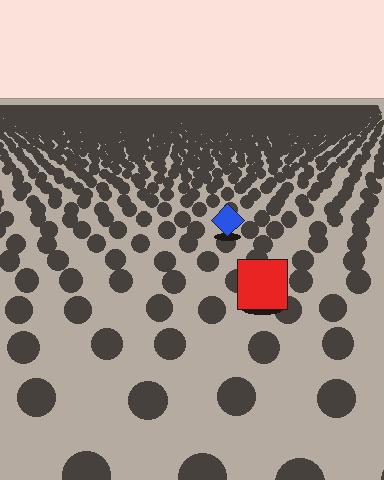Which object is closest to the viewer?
The red square is closest. The texture marks near it are larger and more spread out.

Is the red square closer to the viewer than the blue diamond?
Yes. The red square is closer — you can tell from the texture gradient: the ground texture is coarser near it.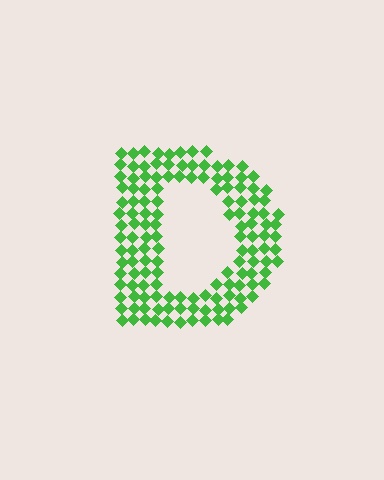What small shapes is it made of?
It is made of small diamonds.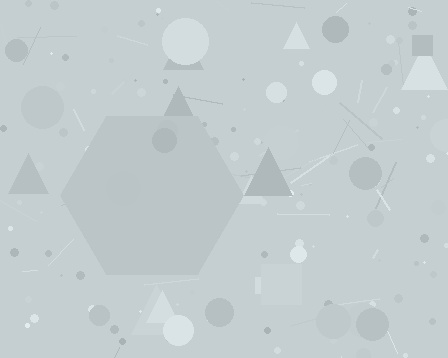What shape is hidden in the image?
A hexagon is hidden in the image.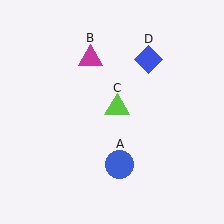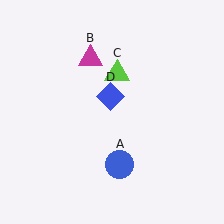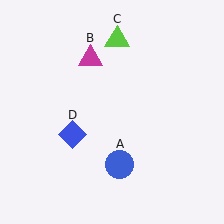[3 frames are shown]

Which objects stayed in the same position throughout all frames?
Blue circle (object A) and magenta triangle (object B) remained stationary.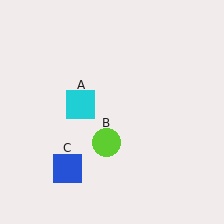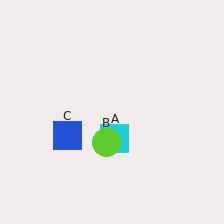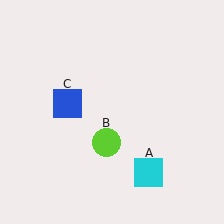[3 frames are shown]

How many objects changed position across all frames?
2 objects changed position: cyan square (object A), blue square (object C).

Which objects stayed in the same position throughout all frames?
Lime circle (object B) remained stationary.